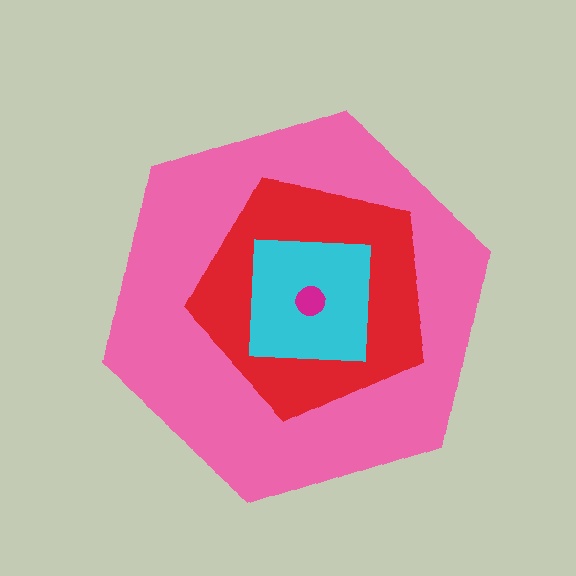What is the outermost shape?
The pink hexagon.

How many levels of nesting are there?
4.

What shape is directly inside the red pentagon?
The cyan square.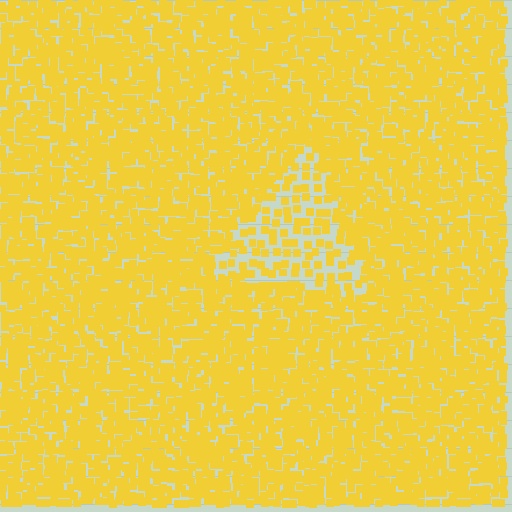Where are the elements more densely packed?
The elements are more densely packed outside the triangle boundary.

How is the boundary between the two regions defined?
The boundary is defined by a change in element density (approximately 2.2x ratio). All elements are the same color, size, and shape.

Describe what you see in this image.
The image contains small yellow elements arranged at two different densities. A triangle-shaped region is visible where the elements are less densely packed than the surrounding area.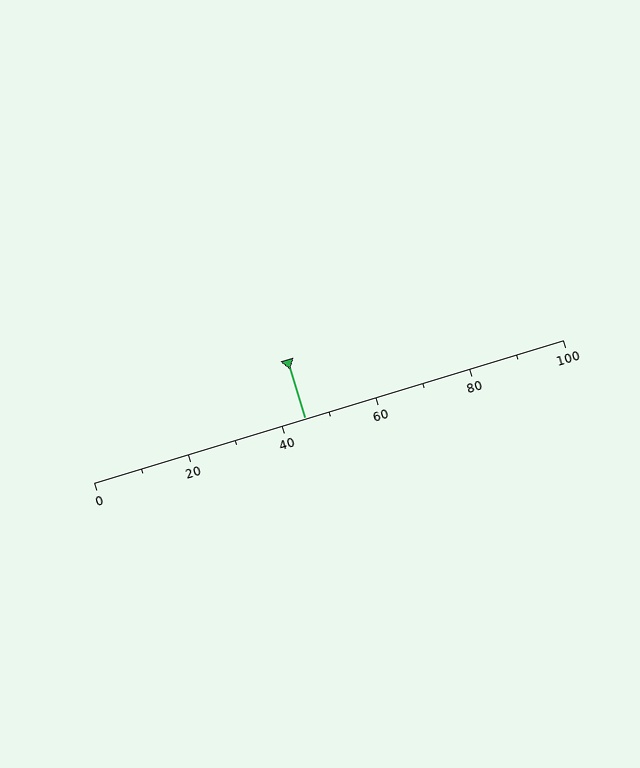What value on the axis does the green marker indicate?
The marker indicates approximately 45.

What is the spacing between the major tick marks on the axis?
The major ticks are spaced 20 apart.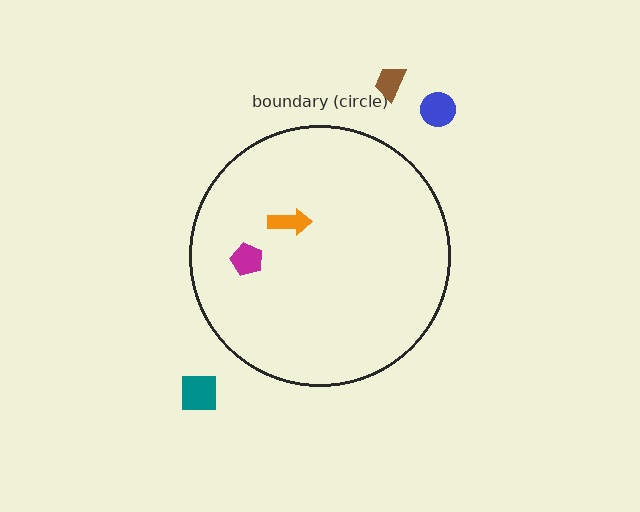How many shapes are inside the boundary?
2 inside, 3 outside.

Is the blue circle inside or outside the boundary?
Outside.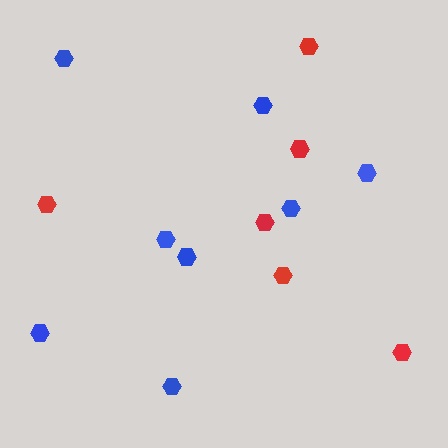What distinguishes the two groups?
There are 2 groups: one group of red hexagons (6) and one group of blue hexagons (8).